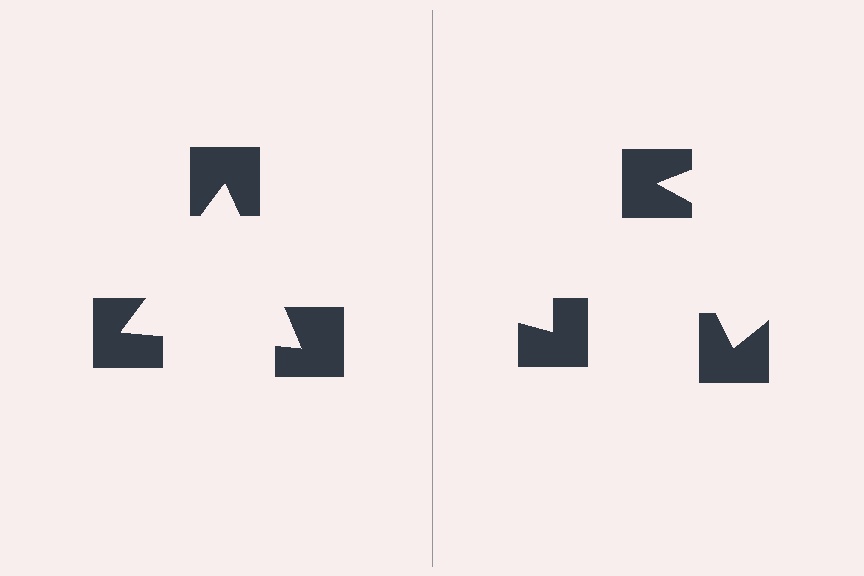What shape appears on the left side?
An illusory triangle.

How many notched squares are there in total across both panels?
6 — 3 on each side.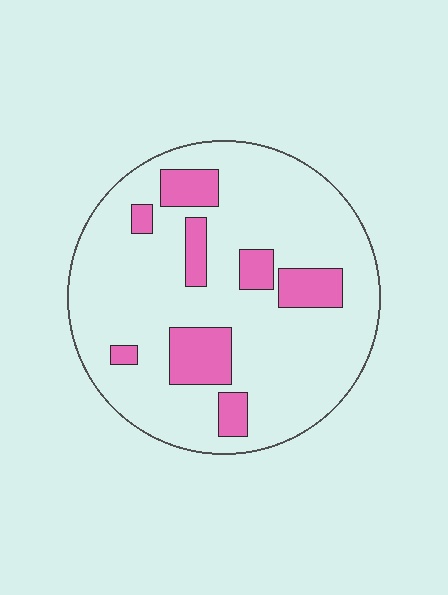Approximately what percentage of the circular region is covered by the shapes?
Approximately 20%.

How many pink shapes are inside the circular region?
8.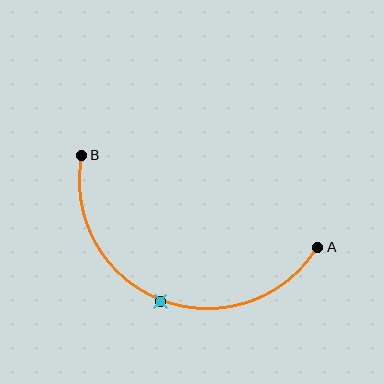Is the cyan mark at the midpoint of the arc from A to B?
Yes. The cyan mark lies on the arc at equal arc-length from both A and B — it is the arc midpoint.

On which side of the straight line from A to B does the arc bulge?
The arc bulges below the straight line connecting A and B.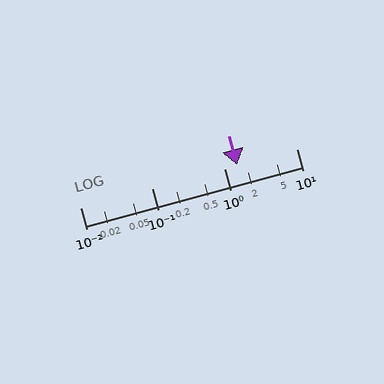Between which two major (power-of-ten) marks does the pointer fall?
The pointer is between 1 and 10.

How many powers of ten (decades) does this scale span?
The scale spans 3 decades, from 0.01 to 10.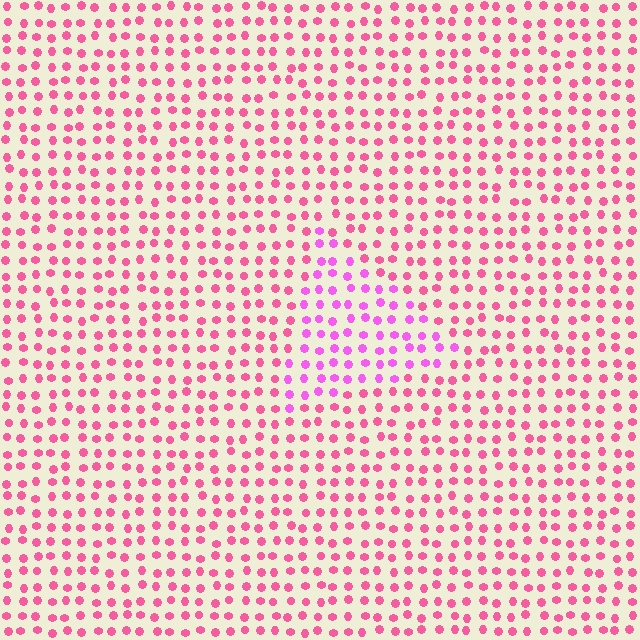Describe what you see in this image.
The image is filled with small pink elements in a uniform arrangement. A triangle-shaped region is visible where the elements are tinted to a slightly different hue, forming a subtle color boundary.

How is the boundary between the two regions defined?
The boundary is defined purely by a slight shift in hue (about 31 degrees). Spacing, size, and orientation are identical on both sides.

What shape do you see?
I see a triangle.